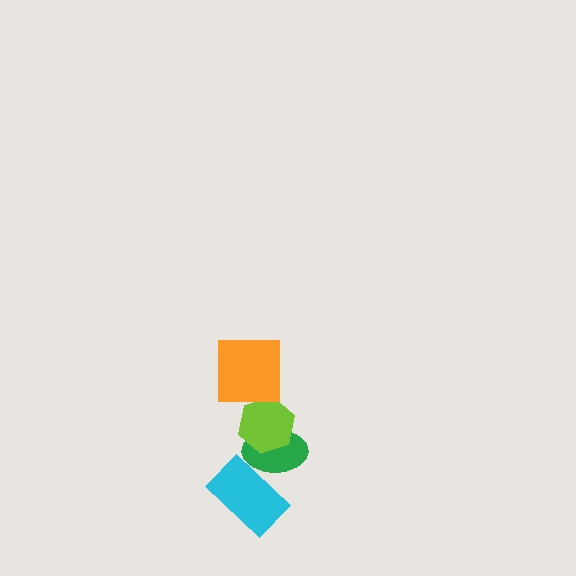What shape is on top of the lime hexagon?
The orange square is on top of the lime hexagon.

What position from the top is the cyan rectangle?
The cyan rectangle is 4th from the top.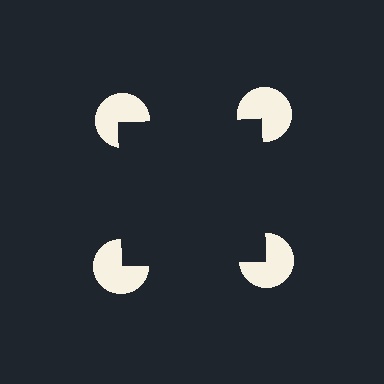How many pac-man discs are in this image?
There are 4 — one at each vertex of the illusory square.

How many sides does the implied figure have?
4 sides.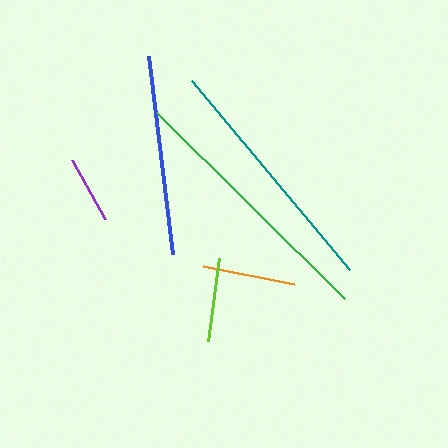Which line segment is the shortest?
The purple line is the shortest at approximately 68 pixels.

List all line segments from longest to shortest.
From longest to shortest: green, teal, blue, orange, lime, purple.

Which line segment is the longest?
The green line is the longest at approximately 264 pixels.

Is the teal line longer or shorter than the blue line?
The teal line is longer than the blue line.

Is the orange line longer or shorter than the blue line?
The blue line is longer than the orange line.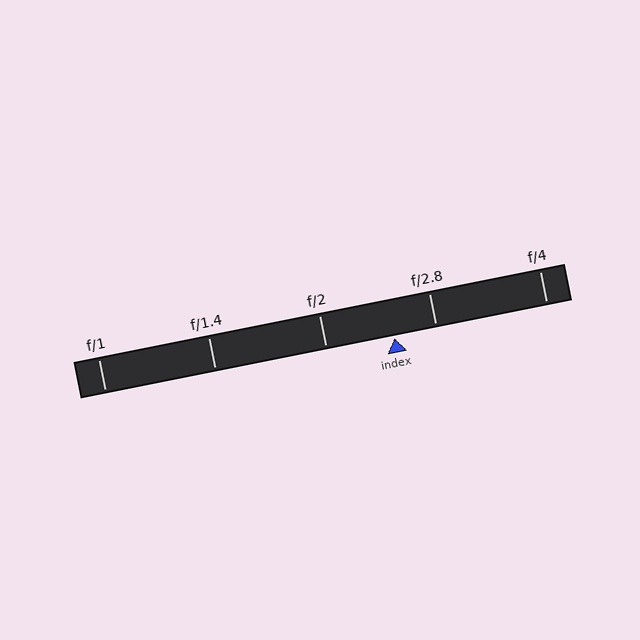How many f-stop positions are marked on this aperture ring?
There are 5 f-stop positions marked.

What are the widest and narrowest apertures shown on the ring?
The widest aperture shown is f/1 and the narrowest is f/4.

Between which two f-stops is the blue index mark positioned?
The index mark is between f/2 and f/2.8.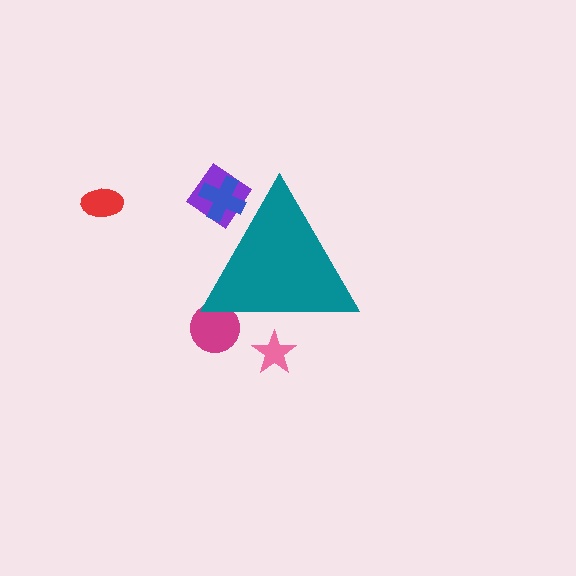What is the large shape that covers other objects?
A teal triangle.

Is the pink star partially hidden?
Yes, the pink star is partially hidden behind the teal triangle.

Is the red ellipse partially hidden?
No, the red ellipse is fully visible.